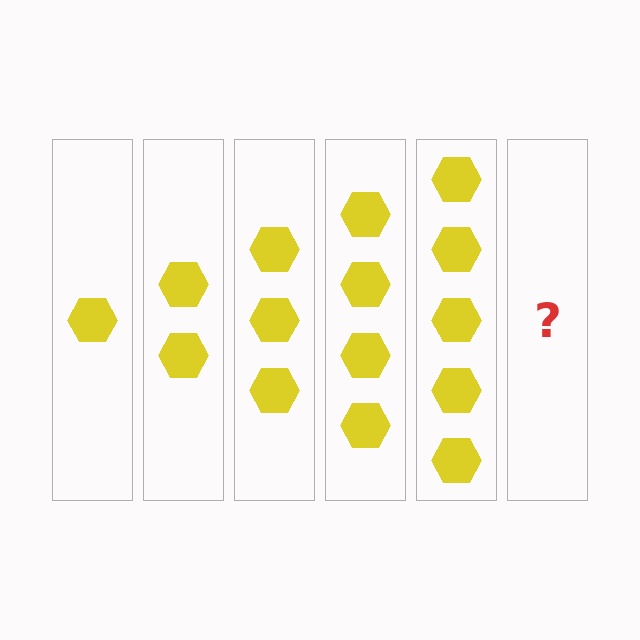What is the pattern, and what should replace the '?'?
The pattern is that each step adds one more hexagon. The '?' should be 6 hexagons.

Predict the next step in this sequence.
The next step is 6 hexagons.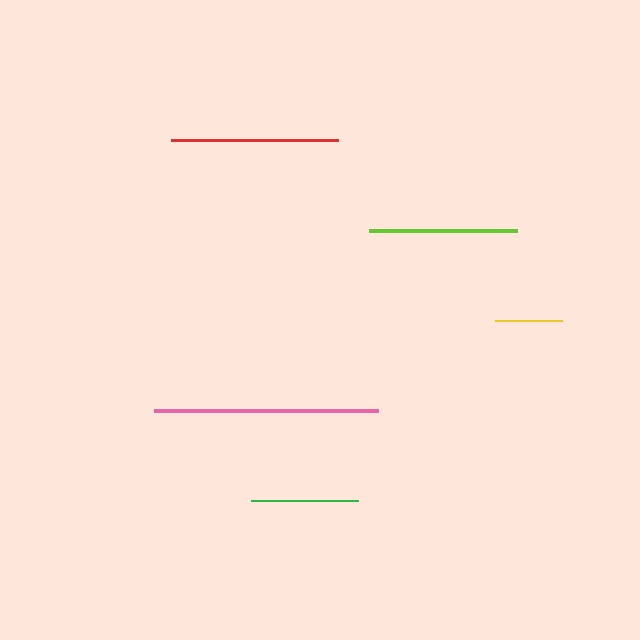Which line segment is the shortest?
The yellow line is the shortest at approximately 67 pixels.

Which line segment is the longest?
The pink line is the longest at approximately 225 pixels.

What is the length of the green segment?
The green segment is approximately 106 pixels long.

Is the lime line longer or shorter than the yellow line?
The lime line is longer than the yellow line.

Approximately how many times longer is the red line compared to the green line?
The red line is approximately 1.6 times the length of the green line.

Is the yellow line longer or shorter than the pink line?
The pink line is longer than the yellow line.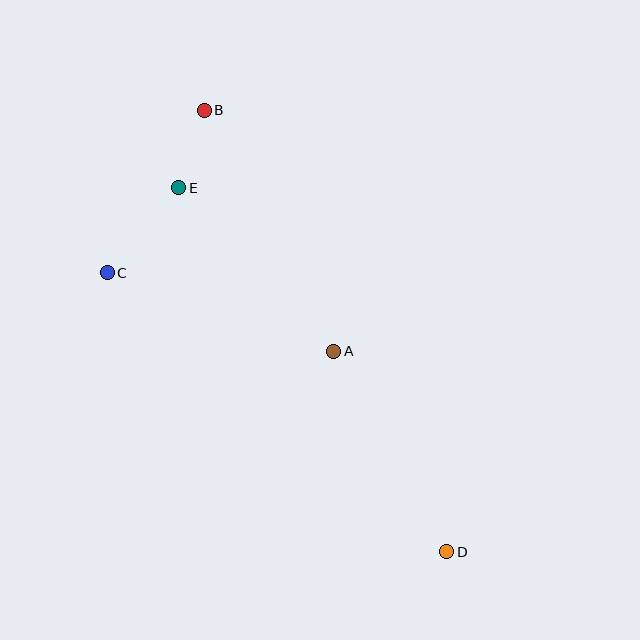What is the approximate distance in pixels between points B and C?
The distance between B and C is approximately 189 pixels.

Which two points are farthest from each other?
Points B and D are farthest from each other.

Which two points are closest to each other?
Points B and E are closest to each other.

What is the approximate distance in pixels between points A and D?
The distance between A and D is approximately 230 pixels.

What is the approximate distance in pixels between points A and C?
The distance between A and C is approximately 240 pixels.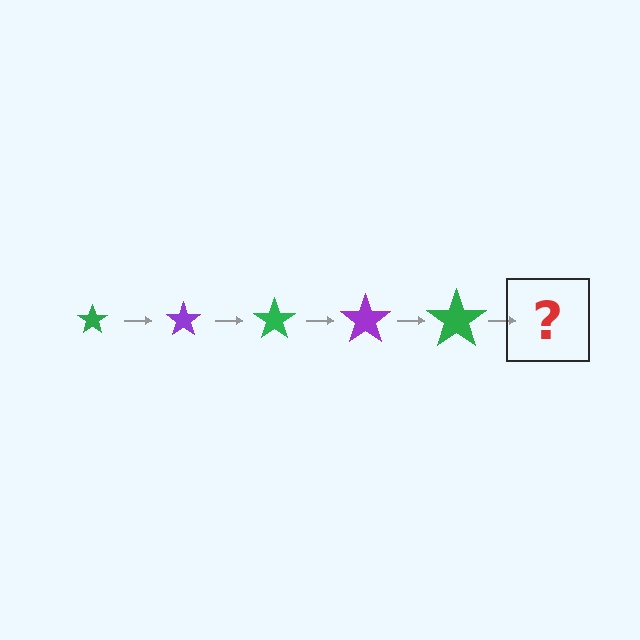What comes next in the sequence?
The next element should be a purple star, larger than the previous one.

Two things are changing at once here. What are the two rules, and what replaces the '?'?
The two rules are that the star grows larger each step and the color cycles through green and purple. The '?' should be a purple star, larger than the previous one.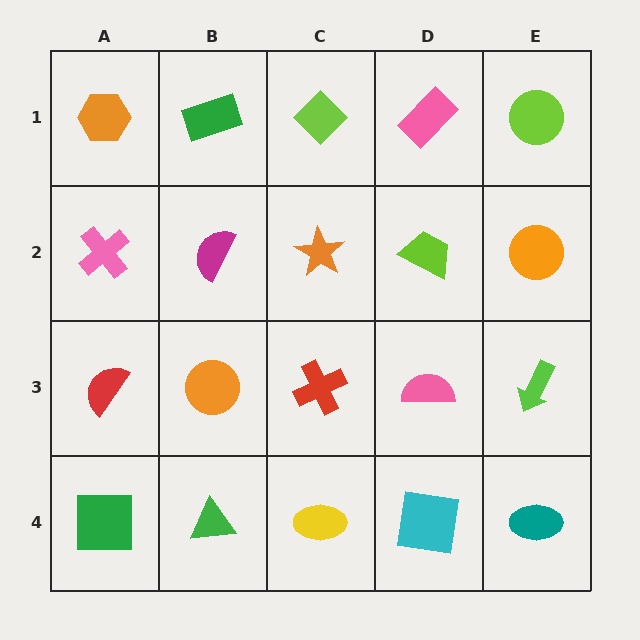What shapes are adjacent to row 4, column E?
A lime arrow (row 3, column E), a cyan square (row 4, column D).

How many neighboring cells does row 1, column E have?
2.